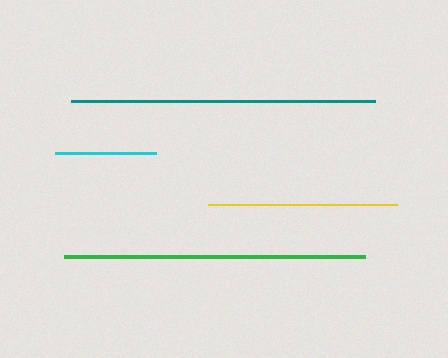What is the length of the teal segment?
The teal segment is approximately 304 pixels long.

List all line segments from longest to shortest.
From longest to shortest: teal, green, yellow, cyan.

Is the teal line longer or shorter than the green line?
The teal line is longer than the green line.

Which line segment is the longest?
The teal line is the longest at approximately 304 pixels.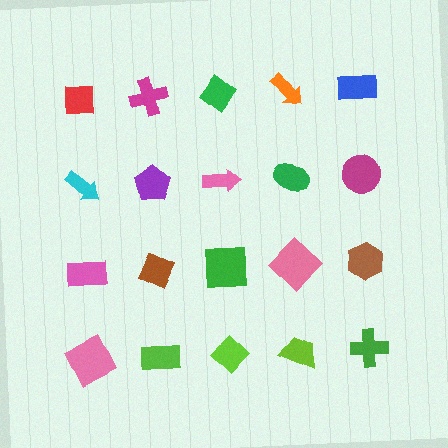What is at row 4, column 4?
A lime trapezoid.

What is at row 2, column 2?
A purple pentagon.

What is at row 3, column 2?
A brown diamond.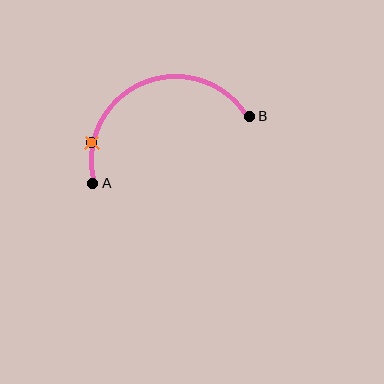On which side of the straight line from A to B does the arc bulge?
The arc bulges above the straight line connecting A and B.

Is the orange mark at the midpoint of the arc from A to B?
No. The orange mark lies on the arc but is closer to endpoint A. The arc midpoint would be at the point on the curve equidistant along the arc from both A and B.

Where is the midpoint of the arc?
The arc midpoint is the point on the curve farthest from the straight line joining A and B. It sits above that line.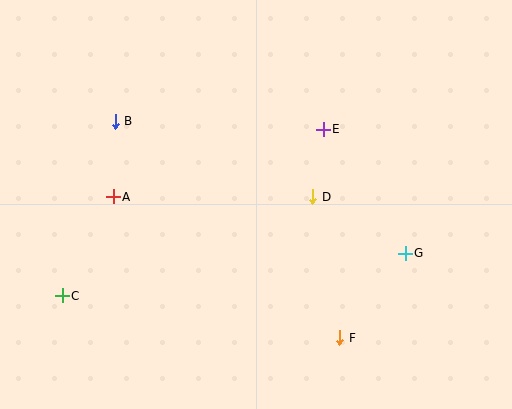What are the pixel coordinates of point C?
Point C is at (62, 296).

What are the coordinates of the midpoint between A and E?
The midpoint between A and E is at (218, 163).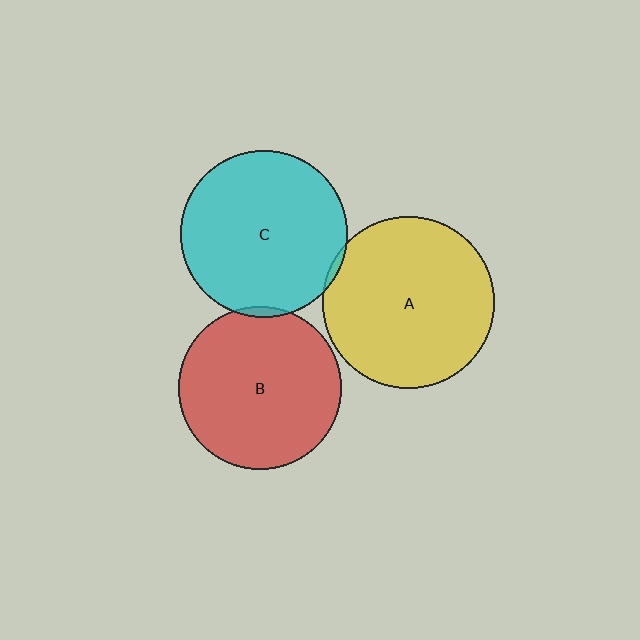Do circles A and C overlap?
Yes.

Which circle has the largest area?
Circle A (yellow).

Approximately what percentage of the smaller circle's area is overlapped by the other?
Approximately 5%.